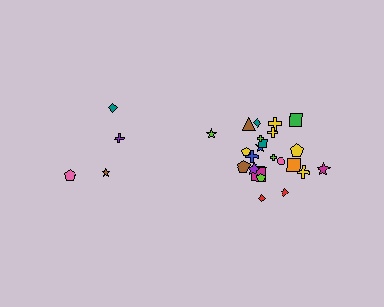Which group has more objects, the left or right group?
The right group.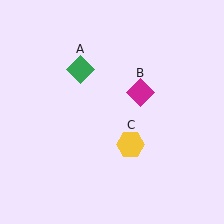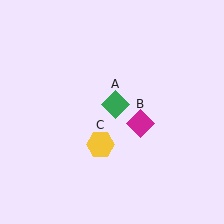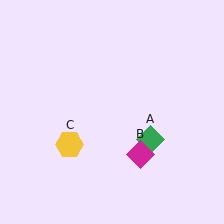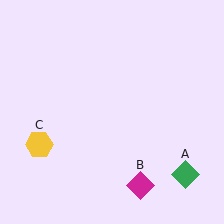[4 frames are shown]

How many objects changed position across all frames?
3 objects changed position: green diamond (object A), magenta diamond (object B), yellow hexagon (object C).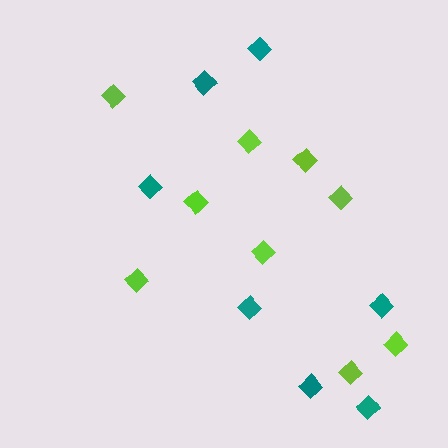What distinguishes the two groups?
There are 2 groups: one group of teal diamonds (7) and one group of lime diamonds (9).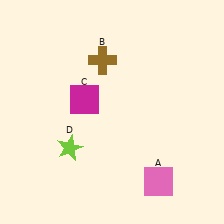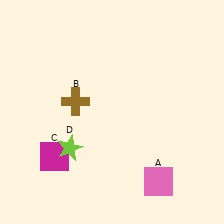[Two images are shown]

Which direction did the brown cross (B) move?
The brown cross (B) moved down.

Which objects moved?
The objects that moved are: the brown cross (B), the magenta square (C).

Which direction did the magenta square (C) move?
The magenta square (C) moved down.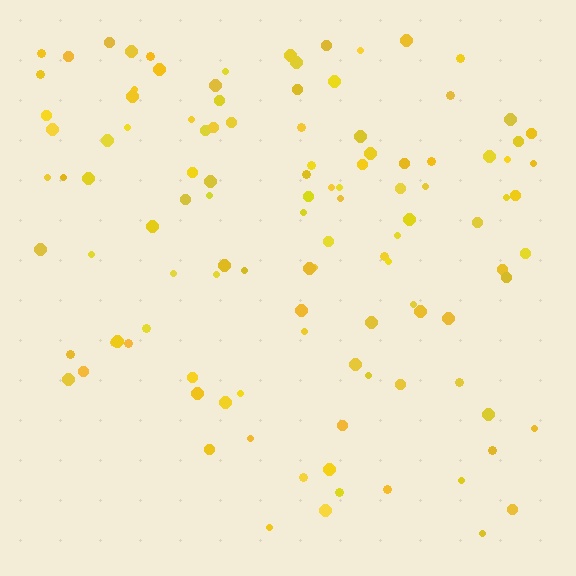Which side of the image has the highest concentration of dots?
The top.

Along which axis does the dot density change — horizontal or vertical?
Vertical.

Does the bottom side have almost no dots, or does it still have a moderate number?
Still a moderate number, just noticeably fewer than the top.